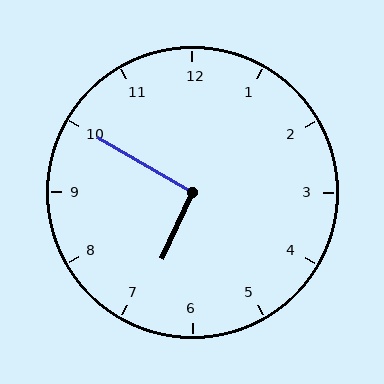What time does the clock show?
6:50.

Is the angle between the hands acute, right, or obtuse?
It is right.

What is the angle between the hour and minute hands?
Approximately 95 degrees.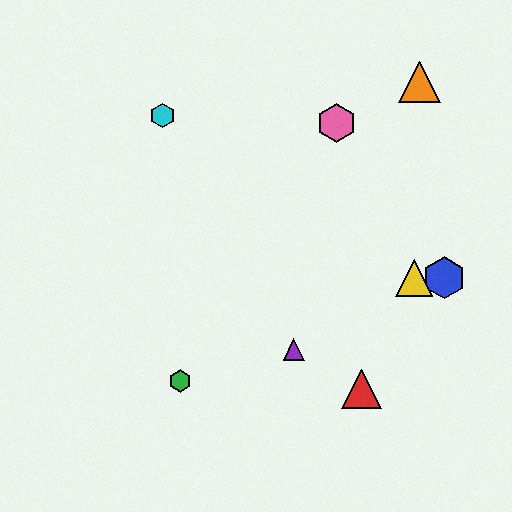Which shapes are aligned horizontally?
The blue hexagon, the yellow triangle are aligned horizontally.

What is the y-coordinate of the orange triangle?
The orange triangle is at y≈82.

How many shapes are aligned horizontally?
2 shapes (the blue hexagon, the yellow triangle) are aligned horizontally.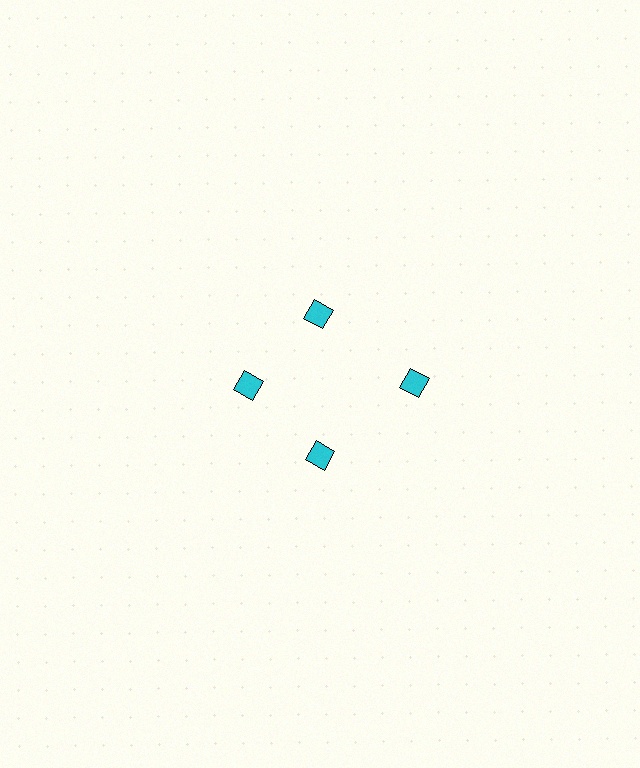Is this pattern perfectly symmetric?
No. The 4 cyan diamonds are arranged in a ring, but one element near the 3 o'clock position is pushed outward from the center, breaking the 4-fold rotational symmetry.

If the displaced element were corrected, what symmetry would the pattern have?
It would have 4-fold rotational symmetry — the pattern would map onto itself every 90 degrees.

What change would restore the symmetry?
The symmetry would be restored by moving it inward, back onto the ring so that all 4 diamonds sit at equal angles and equal distance from the center.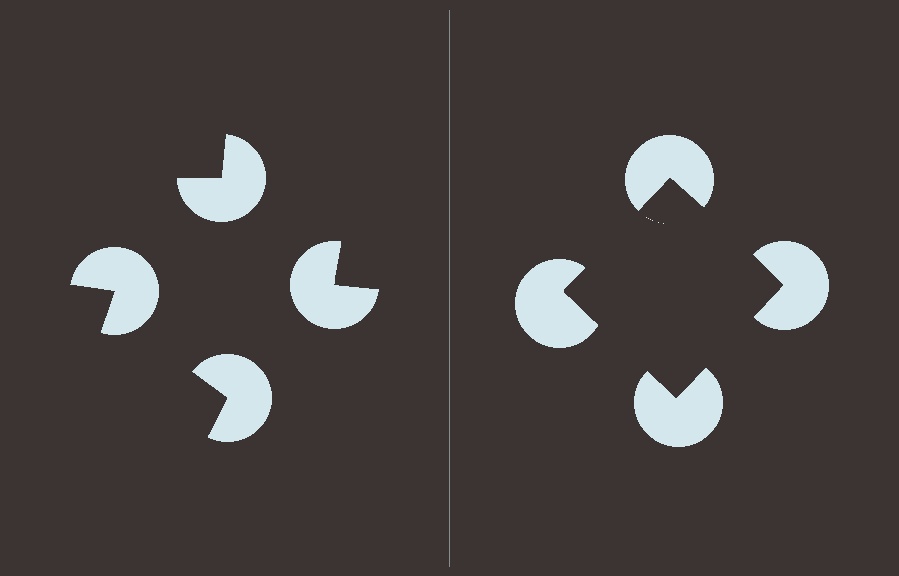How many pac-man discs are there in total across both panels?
8 — 4 on each side.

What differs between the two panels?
The pac-man discs are positioned identically on both sides; only the wedge orientations differ. On the right they align to a square; on the left they are misaligned.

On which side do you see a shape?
An illusory square appears on the right side. On the left side the wedge cuts are rotated, so no coherent shape forms.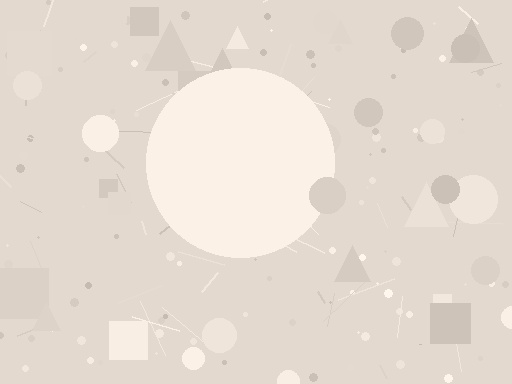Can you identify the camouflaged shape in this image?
The camouflaged shape is a circle.